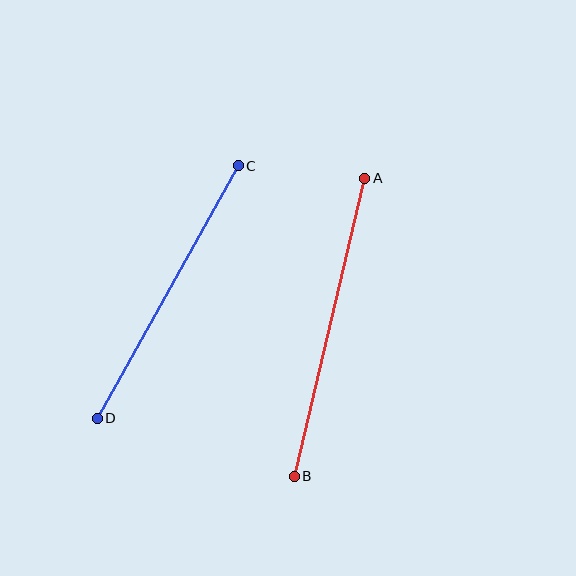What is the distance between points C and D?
The distance is approximately 289 pixels.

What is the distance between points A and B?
The distance is approximately 306 pixels.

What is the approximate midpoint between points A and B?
The midpoint is at approximately (330, 327) pixels.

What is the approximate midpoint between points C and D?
The midpoint is at approximately (168, 292) pixels.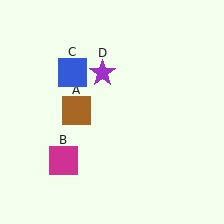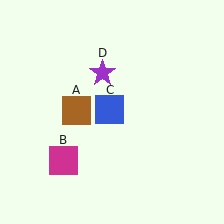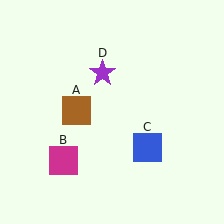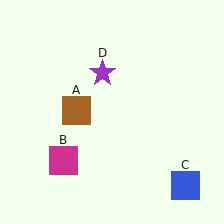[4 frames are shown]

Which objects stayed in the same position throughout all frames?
Brown square (object A) and magenta square (object B) and purple star (object D) remained stationary.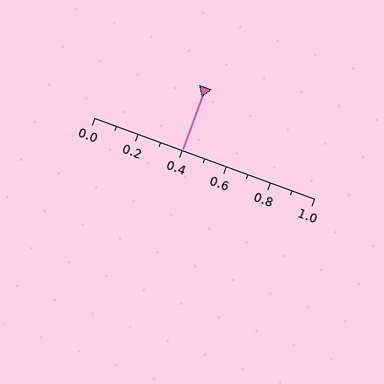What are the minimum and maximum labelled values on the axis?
The axis runs from 0.0 to 1.0.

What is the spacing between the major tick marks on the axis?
The major ticks are spaced 0.2 apart.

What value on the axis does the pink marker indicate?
The marker indicates approximately 0.4.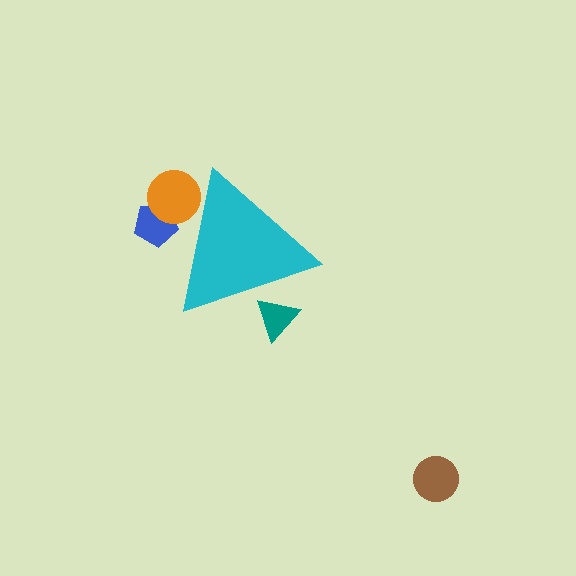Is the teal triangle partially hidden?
Yes, the teal triangle is partially hidden behind the cyan triangle.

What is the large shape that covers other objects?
A cyan triangle.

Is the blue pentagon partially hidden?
Yes, the blue pentagon is partially hidden behind the cyan triangle.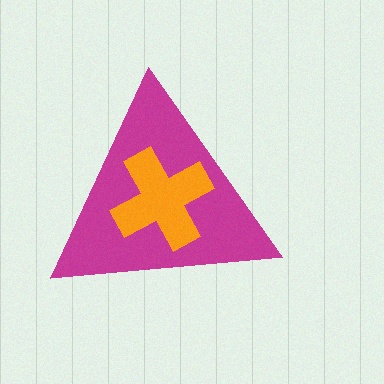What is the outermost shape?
The magenta triangle.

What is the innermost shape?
The orange cross.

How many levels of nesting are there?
2.